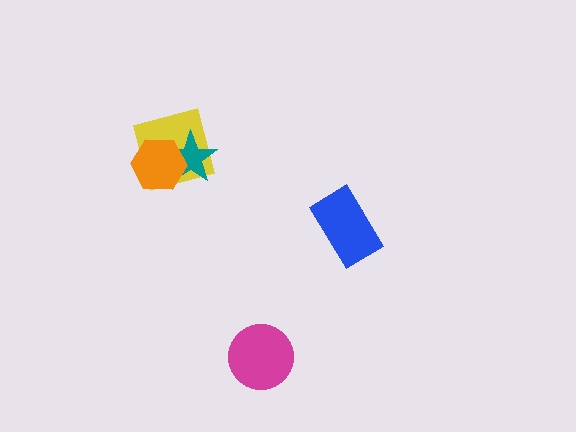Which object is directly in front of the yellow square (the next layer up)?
The teal star is directly in front of the yellow square.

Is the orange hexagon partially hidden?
No, no other shape covers it.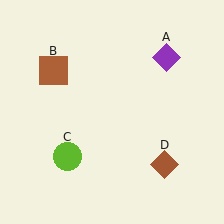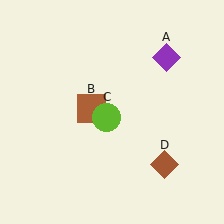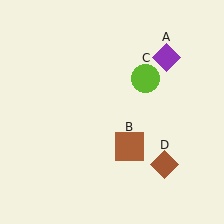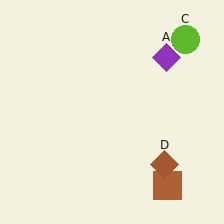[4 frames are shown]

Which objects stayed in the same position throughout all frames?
Purple diamond (object A) and brown diamond (object D) remained stationary.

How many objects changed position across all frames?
2 objects changed position: brown square (object B), lime circle (object C).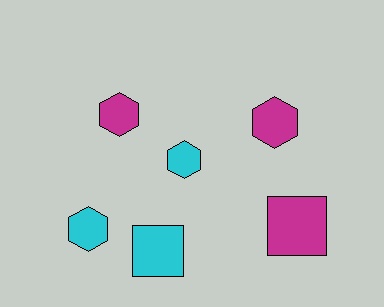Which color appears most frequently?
Cyan, with 3 objects.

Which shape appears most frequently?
Hexagon, with 4 objects.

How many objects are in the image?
There are 6 objects.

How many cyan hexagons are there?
There are 2 cyan hexagons.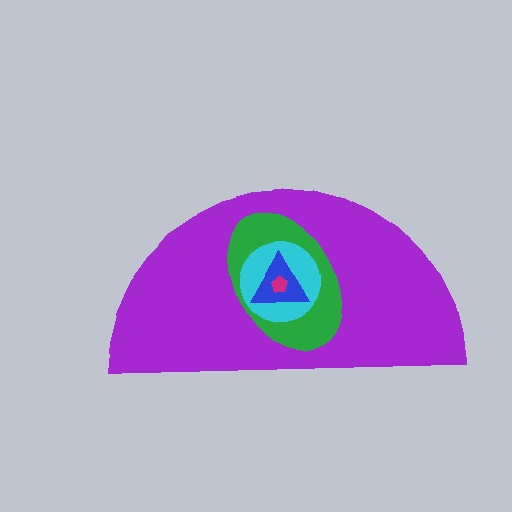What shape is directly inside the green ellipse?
The cyan circle.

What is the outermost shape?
The purple semicircle.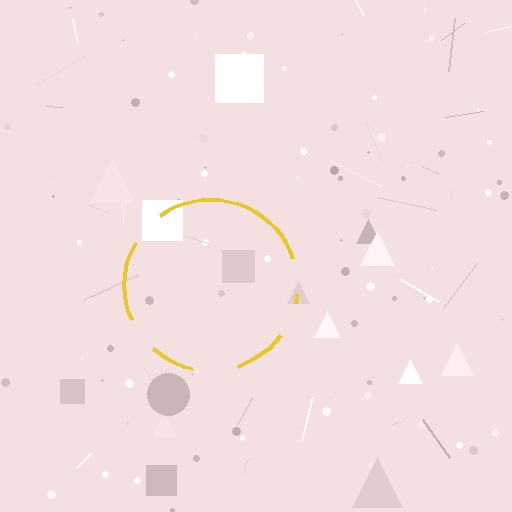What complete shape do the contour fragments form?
The contour fragments form a circle.